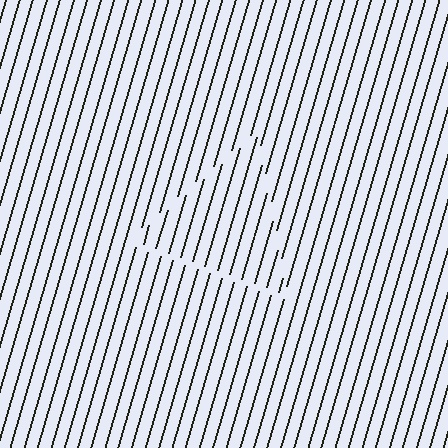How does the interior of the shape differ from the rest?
The interior of the shape contains the same grating, shifted by half a period — the contour is defined by the phase discontinuity where line-ends from the inner and outer gratings abut.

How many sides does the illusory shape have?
3 sides — the line-ends trace a triangle.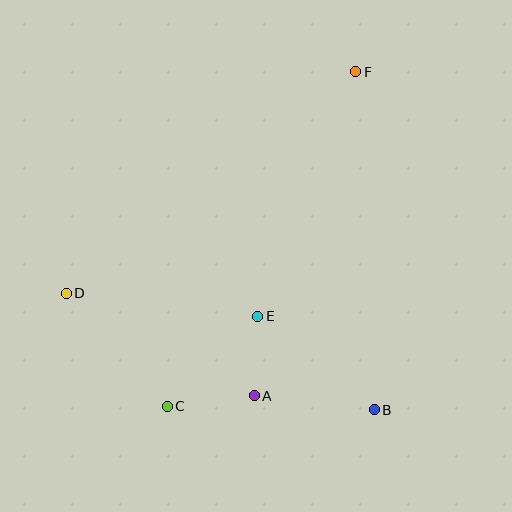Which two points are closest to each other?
Points A and E are closest to each other.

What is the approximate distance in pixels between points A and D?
The distance between A and D is approximately 214 pixels.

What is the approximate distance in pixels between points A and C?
The distance between A and C is approximately 87 pixels.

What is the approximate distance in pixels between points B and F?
The distance between B and F is approximately 339 pixels.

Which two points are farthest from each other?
Points C and F are farthest from each other.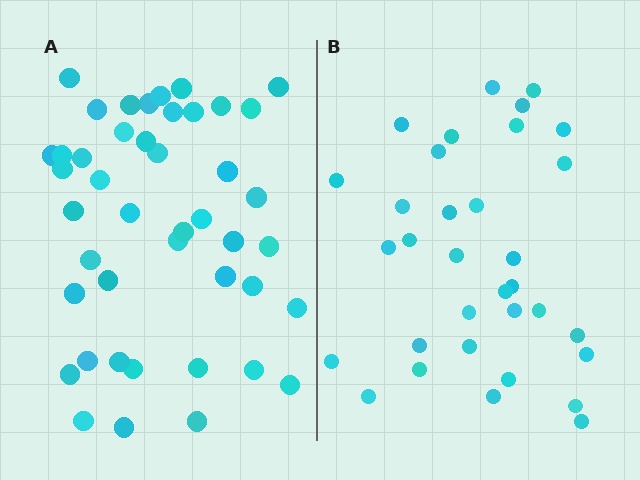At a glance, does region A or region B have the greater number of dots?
Region A (the left region) has more dots.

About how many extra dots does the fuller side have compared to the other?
Region A has roughly 12 or so more dots than region B.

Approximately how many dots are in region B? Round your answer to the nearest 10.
About 30 dots. (The exact count is 33, which rounds to 30.)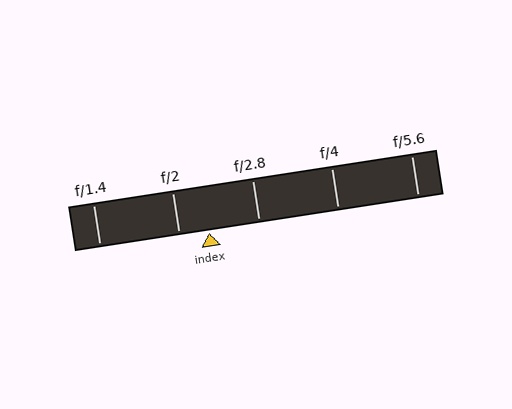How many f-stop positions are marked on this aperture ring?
There are 5 f-stop positions marked.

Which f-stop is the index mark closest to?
The index mark is closest to f/2.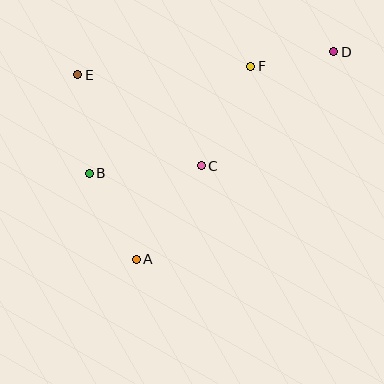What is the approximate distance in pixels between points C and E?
The distance between C and E is approximately 153 pixels.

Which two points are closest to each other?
Points D and F are closest to each other.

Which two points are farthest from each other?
Points A and D are farthest from each other.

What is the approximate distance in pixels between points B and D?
The distance between B and D is approximately 273 pixels.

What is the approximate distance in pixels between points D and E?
The distance between D and E is approximately 257 pixels.